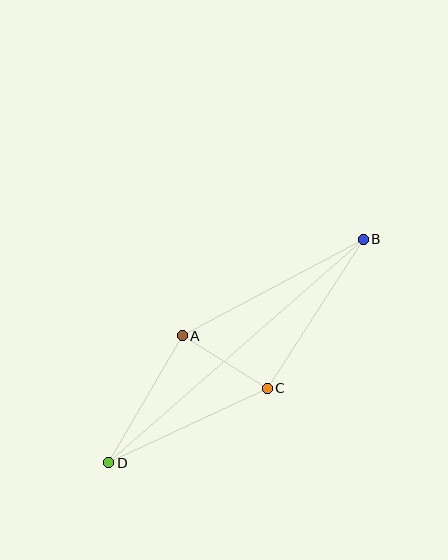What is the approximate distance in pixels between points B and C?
The distance between B and C is approximately 177 pixels.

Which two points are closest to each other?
Points A and C are closest to each other.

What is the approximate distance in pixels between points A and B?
The distance between A and B is approximately 205 pixels.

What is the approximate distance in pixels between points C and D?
The distance between C and D is approximately 175 pixels.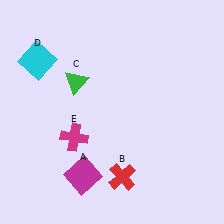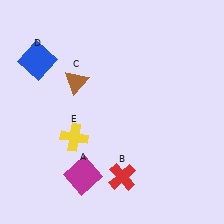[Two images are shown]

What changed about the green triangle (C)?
In Image 1, C is green. In Image 2, it changed to brown.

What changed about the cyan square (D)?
In Image 1, D is cyan. In Image 2, it changed to blue.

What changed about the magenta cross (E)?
In Image 1, E is magenta. In Image 2, it changed to yellow.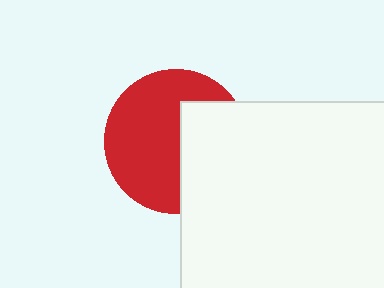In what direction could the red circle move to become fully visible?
The red circle could move left. That would shift it out from behind the white square entirely.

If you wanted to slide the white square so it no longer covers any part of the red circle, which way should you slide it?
Slide it right — that is the most direct way to separate the two shapes.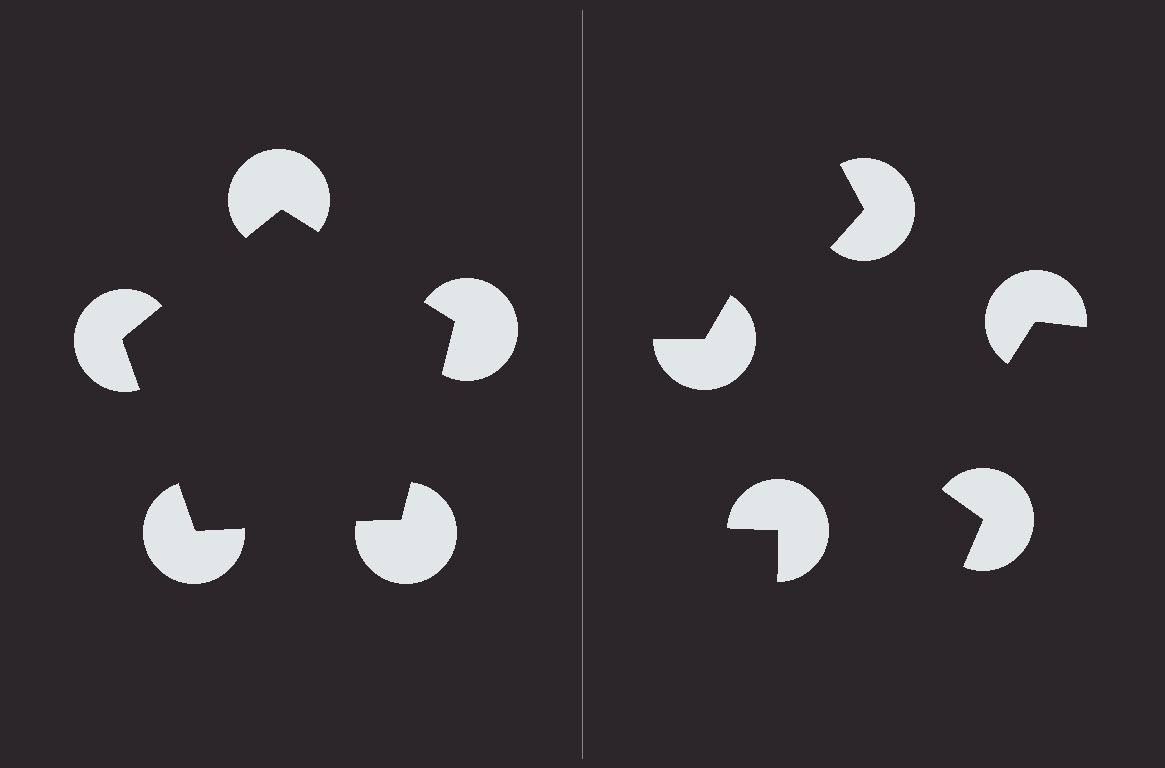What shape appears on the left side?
An illusory pentagon.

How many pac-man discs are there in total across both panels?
10 — 5 on each side.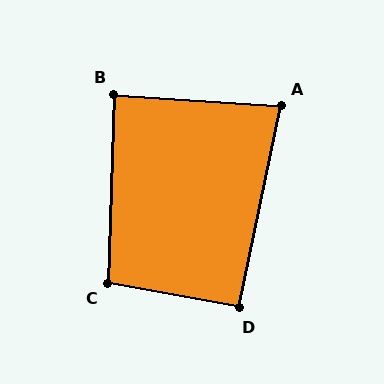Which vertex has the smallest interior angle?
A, at approximately 82 degrees.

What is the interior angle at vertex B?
Approximately 89 degrees (approximately right).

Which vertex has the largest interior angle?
C, at approximately 98 degrees.